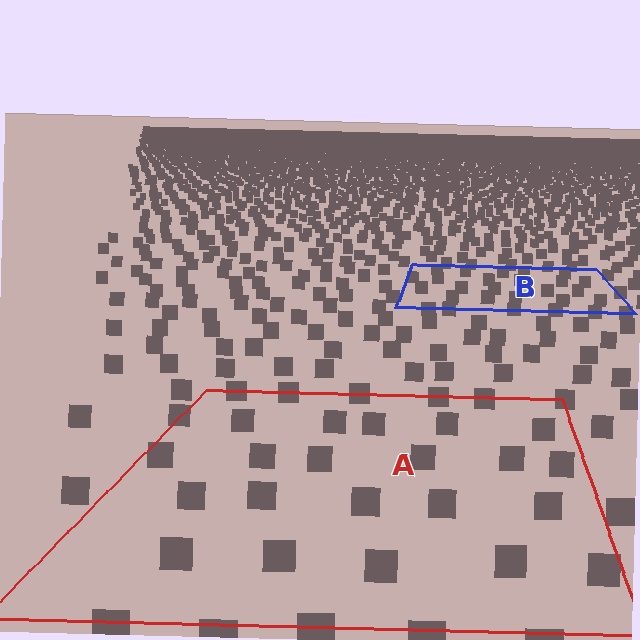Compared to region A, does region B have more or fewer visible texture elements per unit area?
Region B has more texture elements per unit area — they are packed more densely because it is farther away.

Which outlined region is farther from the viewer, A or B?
Region B is farther from the viewer — the texture elements inside it appear smaller and more densely packed.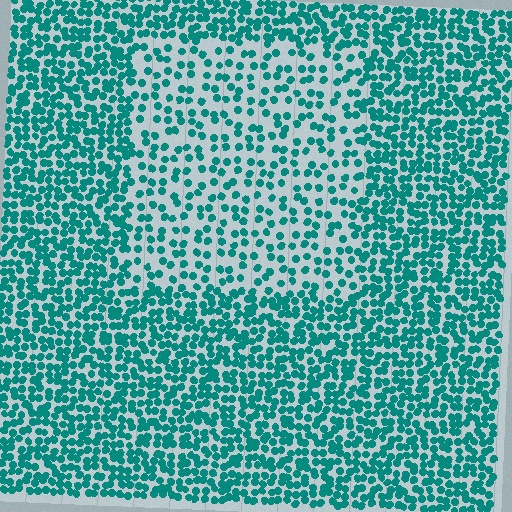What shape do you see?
I see a rectangle.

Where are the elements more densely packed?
The elements are more densely packed outside the rectangle boundary.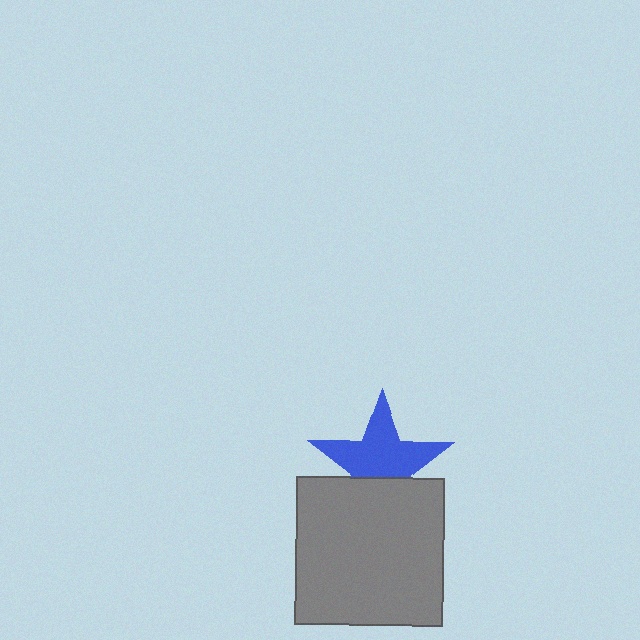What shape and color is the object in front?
The object in front is a gray square.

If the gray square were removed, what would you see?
You would see the complete blue star.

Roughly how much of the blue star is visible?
About half of it is visible (roughly 65%).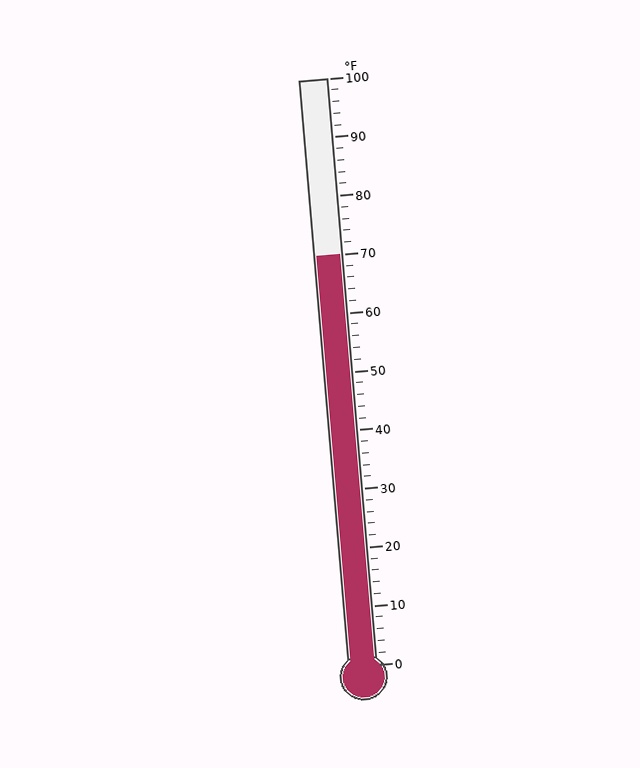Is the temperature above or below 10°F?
The temperature is above 10°F.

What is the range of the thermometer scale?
The thermometer scale ranges from 0°F to 100°F.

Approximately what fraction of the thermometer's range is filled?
The thermometer is filled to approximately 70% of its range.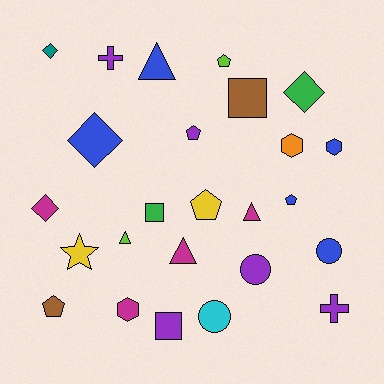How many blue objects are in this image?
There are 5 blue objects.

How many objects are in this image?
There are 25 objects.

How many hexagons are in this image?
There are 3 hexagons.